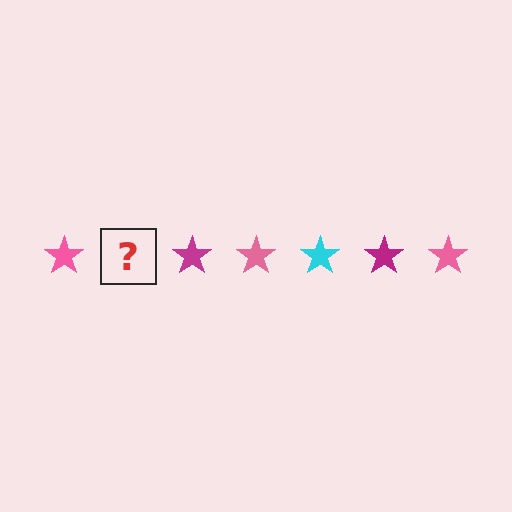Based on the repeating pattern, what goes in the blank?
The blank should be a cyan star.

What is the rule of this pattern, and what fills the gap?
The rule is that the pattern cycles through pink, cyan, magenta stars. The gap should be filled with a cyan star.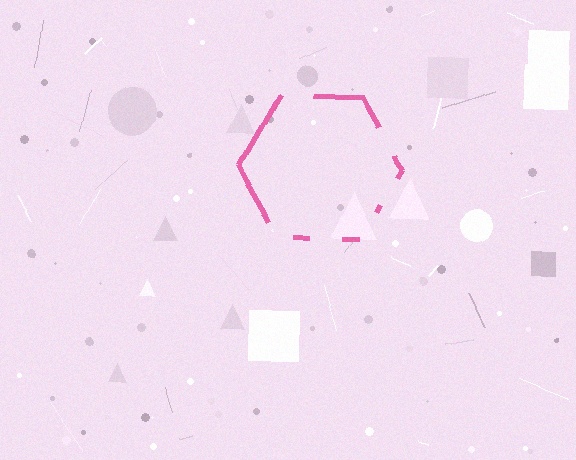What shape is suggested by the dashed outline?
The dashed outline suggests a hexagon.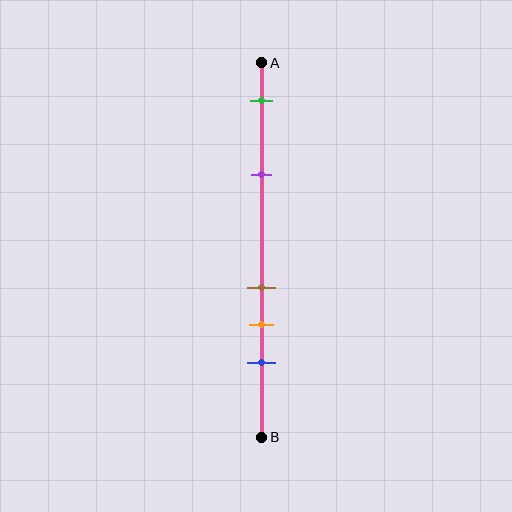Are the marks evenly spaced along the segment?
No, the marks are not evenly spaced.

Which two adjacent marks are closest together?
The brown and orange marks are the closest adjacent pair.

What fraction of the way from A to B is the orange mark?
The orange mark is approximately 70% (0.7) of the way from A to B.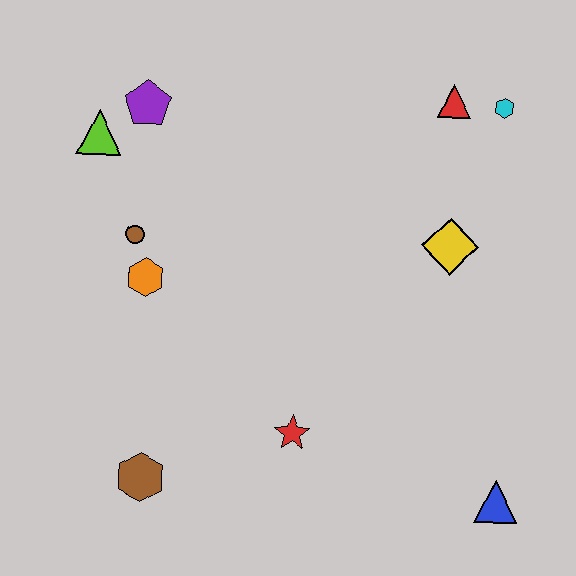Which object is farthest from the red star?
The cyan hexagon is farthest from the red star.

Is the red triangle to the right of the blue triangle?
No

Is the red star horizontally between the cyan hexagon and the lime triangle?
Yes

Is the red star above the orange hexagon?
No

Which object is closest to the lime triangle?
The purple pentagon is closest to the lime triangle.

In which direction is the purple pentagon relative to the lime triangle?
The purple pentagon is to the right of the lime triangle.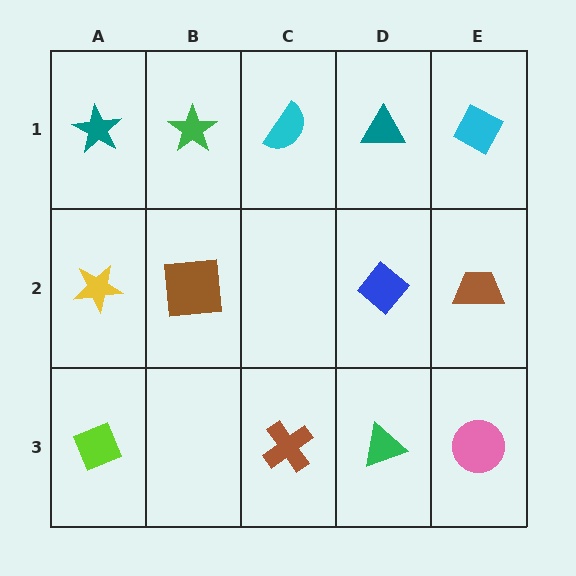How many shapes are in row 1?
5 shapes.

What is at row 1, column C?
A cyan semicircle.